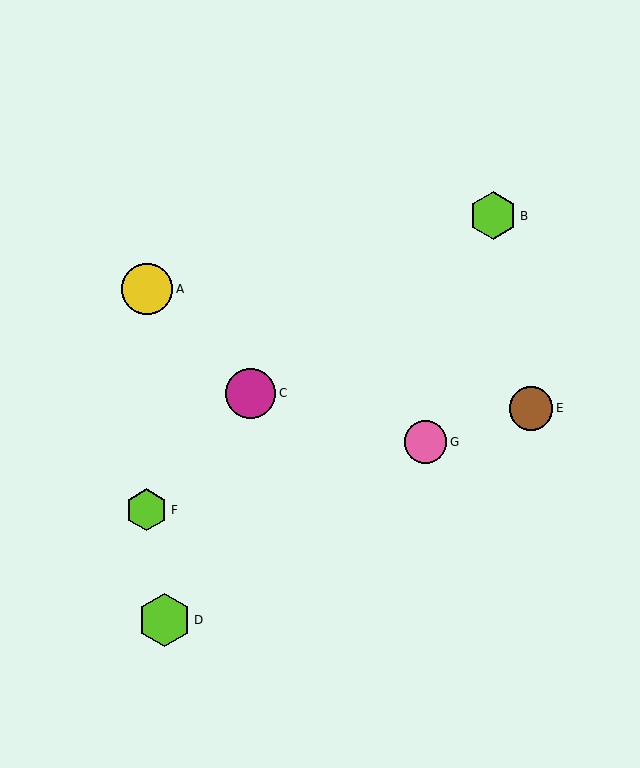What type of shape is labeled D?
Shape D is a lime hexagon.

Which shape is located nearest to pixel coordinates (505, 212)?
The lime hexagon (labeled B) at (493, 216) is nearest to that location.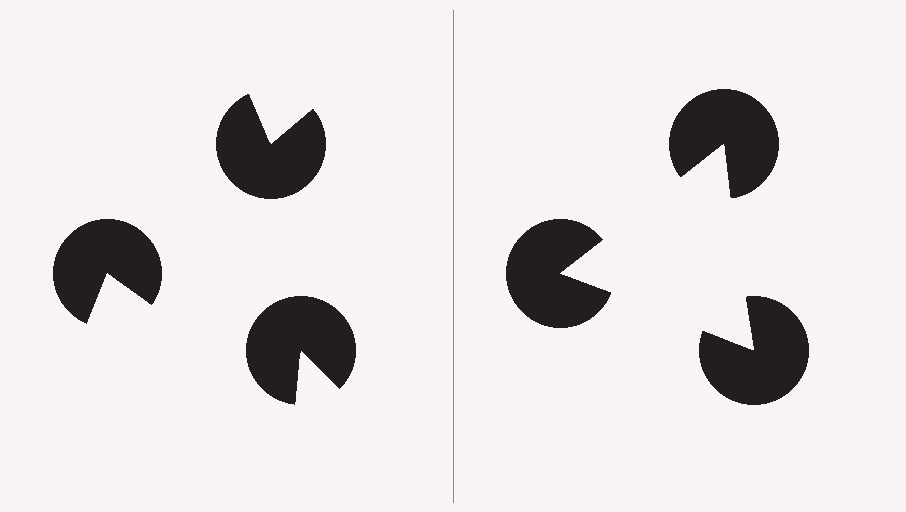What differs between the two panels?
The pac-man discs are positioned identically on both sides; only the wedge orientations differ. On the right they align to a triangle; on the left they are misaligned.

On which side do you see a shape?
An illusory triangle appears on the right side. On the left side the wedge cuts are rotated, so no coherent shape forms.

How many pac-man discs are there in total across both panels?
6 — 3 on each side.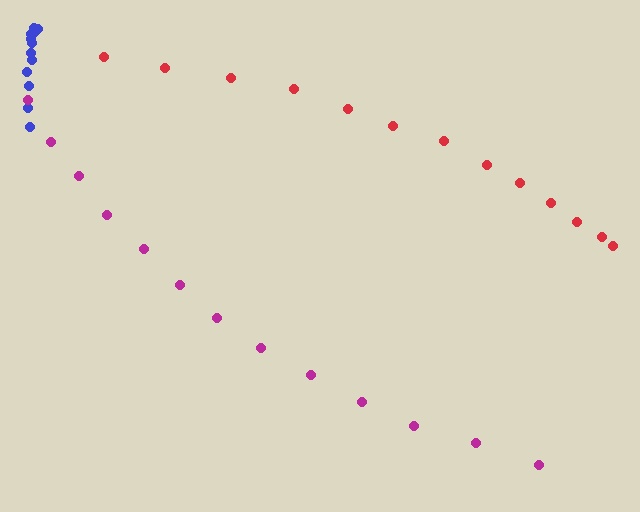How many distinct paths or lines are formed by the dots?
There are 3 distinct paths.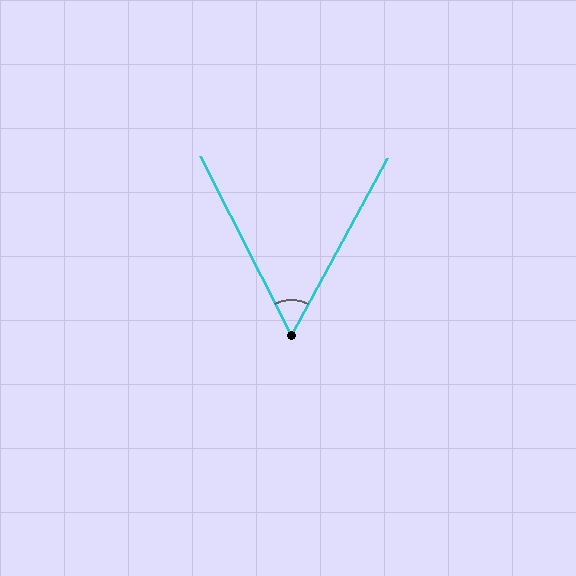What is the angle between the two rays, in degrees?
Approximately 55 degrees.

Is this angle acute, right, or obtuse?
It is acute.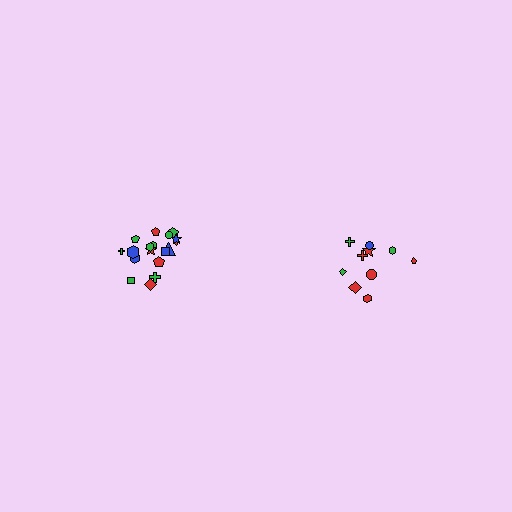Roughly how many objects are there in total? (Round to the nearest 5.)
Roughly 30 objects in total.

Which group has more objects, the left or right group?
The left group.